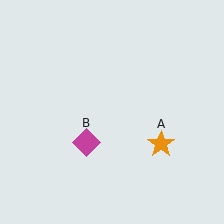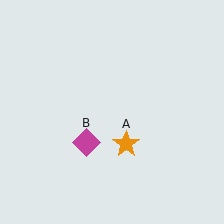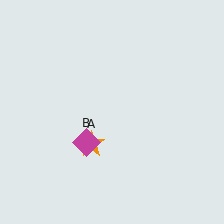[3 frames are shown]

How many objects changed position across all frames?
1 object changed position: orange star (object A).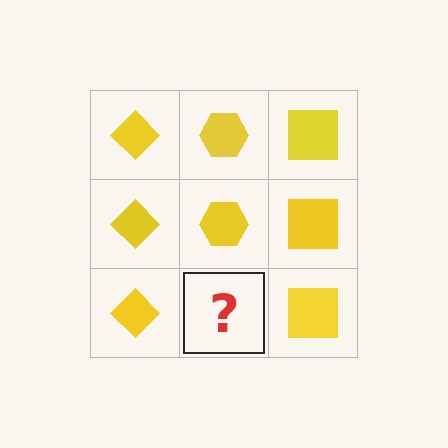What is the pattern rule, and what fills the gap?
The rule is that each column has a consistent shape. The gap should be filled with a yellow hexagon.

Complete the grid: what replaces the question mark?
The question mark should be replaced with a yellow hexagon.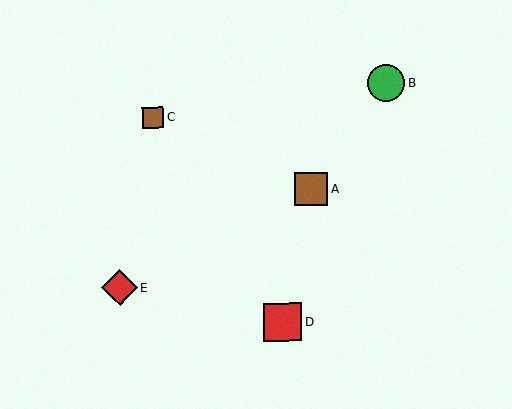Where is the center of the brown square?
The center of the brown square is at (153, 117).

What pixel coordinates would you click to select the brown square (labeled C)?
Click at (153, 117) to select the brown square C.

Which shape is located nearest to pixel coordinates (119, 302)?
The red diamond (labeled E) at (119, 288) is nearest to that location.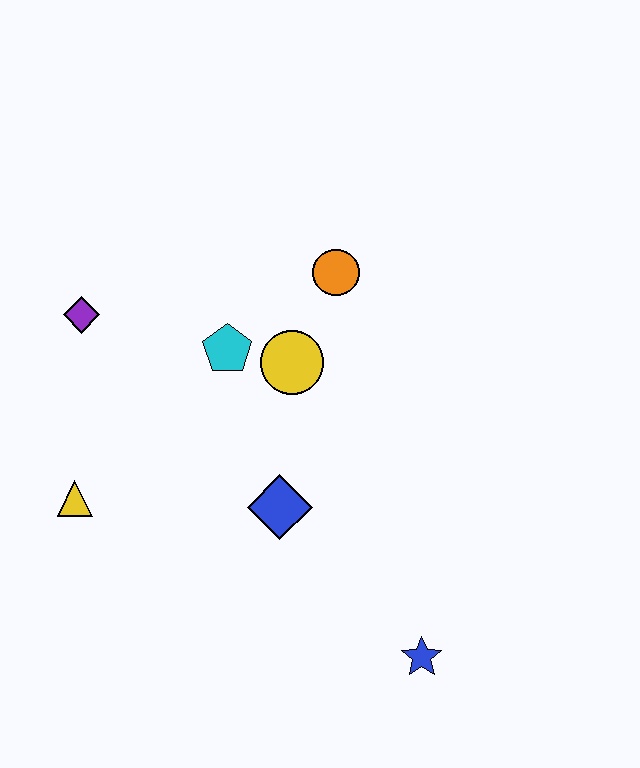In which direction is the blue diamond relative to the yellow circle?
The blue diamond is below the yellow circle.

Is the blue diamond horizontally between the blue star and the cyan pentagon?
Yes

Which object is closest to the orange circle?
The yellow circle is closest to the orange circle.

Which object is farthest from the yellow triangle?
The blue star is farthest from the yellow triangle.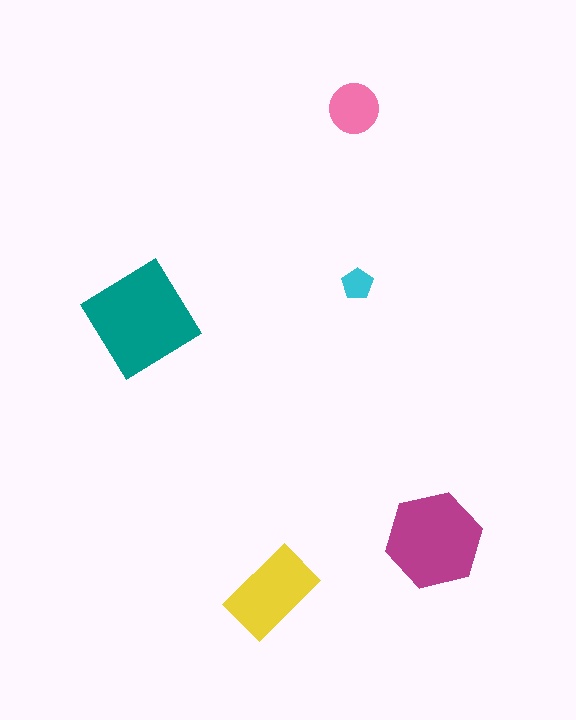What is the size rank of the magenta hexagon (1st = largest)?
2nd.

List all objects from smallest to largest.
The cyan pentagon, the pink circle, the yellow rectangle, the magenta hexagon, the teal diamond.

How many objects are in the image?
There are 5 objects in the image.